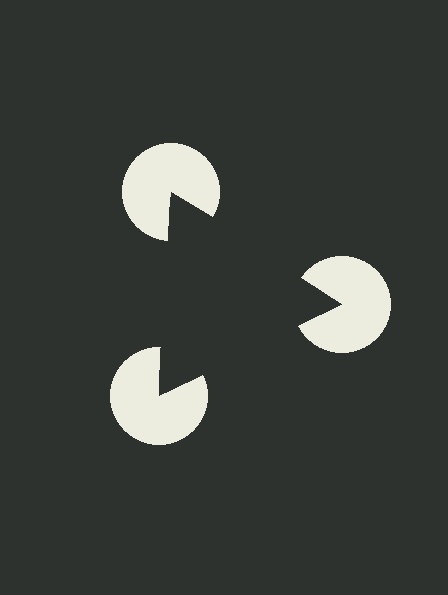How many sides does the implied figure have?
3 sides.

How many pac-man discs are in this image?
There are 3 — one at each vertex of the illusory triangle.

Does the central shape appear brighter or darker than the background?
It typically appears slightly darker than the background, even though no actual brightness change is drawn.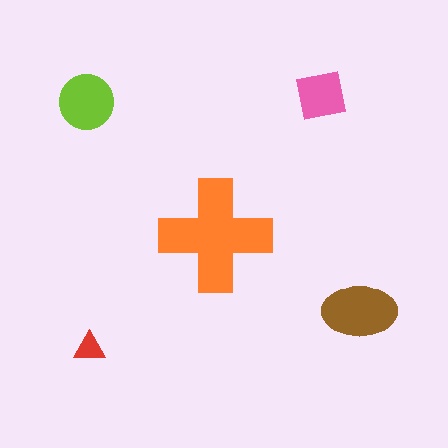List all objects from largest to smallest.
The orange cross, the brown ellipse, the lime circle, the pink square, the red triangle.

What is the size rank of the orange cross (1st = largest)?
1st.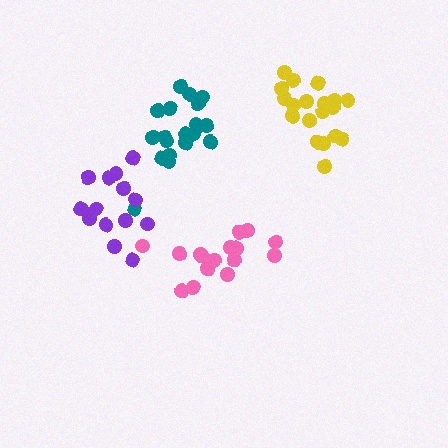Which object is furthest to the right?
The yellow cluster is rightmost.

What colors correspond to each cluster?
The clusters are colored: pink, yellow, teal, purple.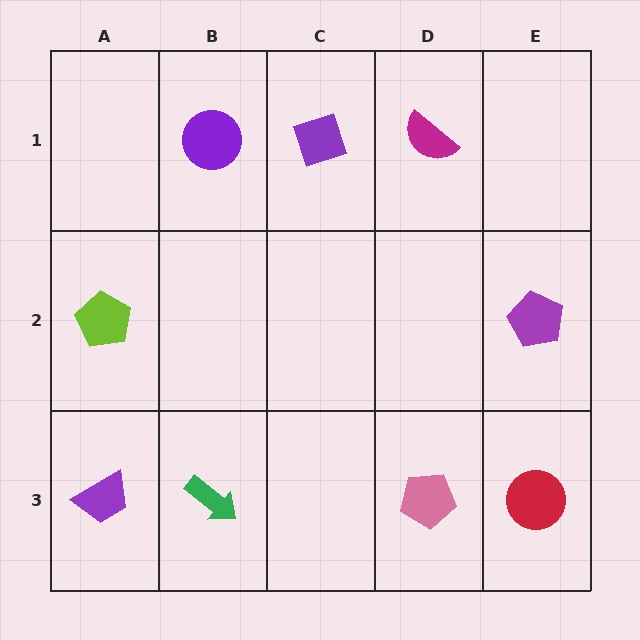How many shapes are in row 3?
4 shapes.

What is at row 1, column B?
A purple circle.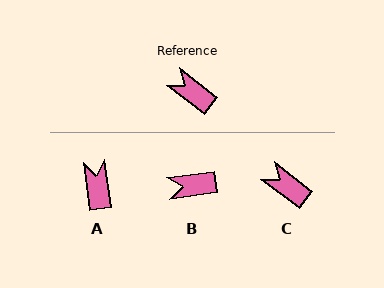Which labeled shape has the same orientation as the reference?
C.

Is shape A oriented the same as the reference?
No, it is off by about 44 degrees.